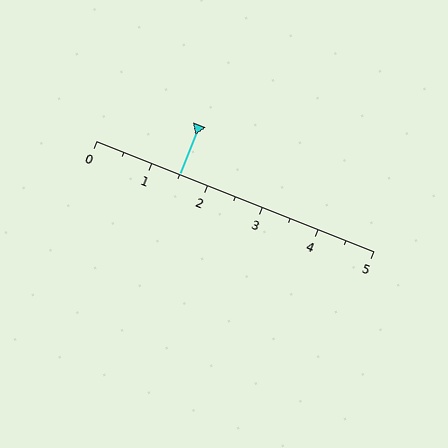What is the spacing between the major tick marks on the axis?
The major ticks are spaced 1 apart.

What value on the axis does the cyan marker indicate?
The marker indicates approximately 1.5.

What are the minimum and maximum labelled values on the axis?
The axis runs from 0 to 5.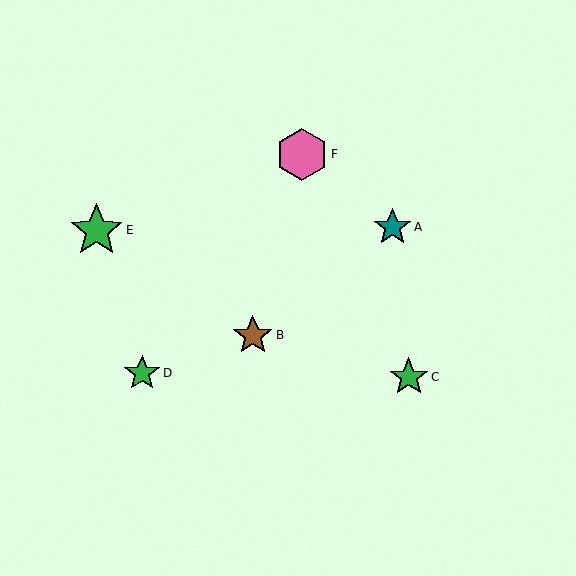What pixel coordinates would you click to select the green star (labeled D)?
Click at (142, 373) to select the green star D.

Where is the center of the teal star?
The center of the teal star is at (393, 227).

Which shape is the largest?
The green star (labeled E) is the largest.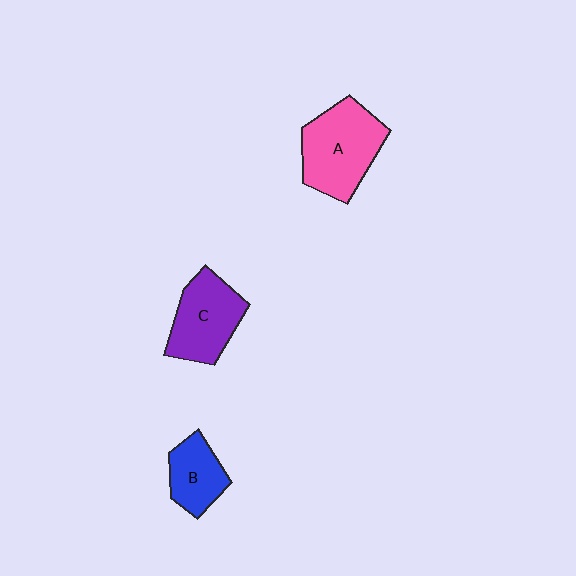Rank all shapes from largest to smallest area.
From largest to smallest: A (pink), C (purple), B (blue).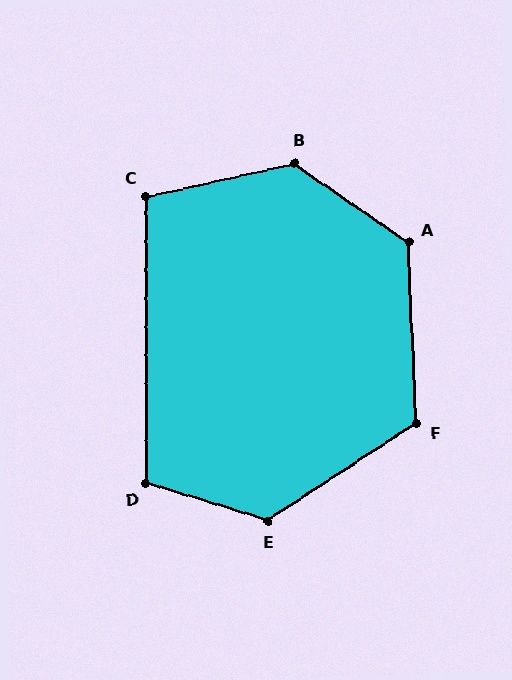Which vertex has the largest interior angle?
B, at approximately 132 degrees.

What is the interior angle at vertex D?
Approximately 107 degrees (obtuse).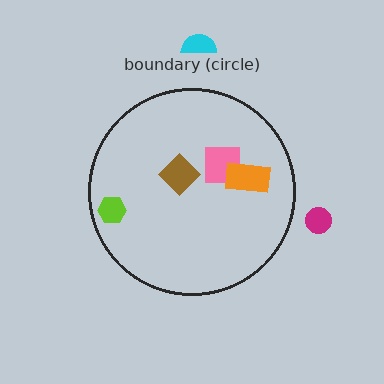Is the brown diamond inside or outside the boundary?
Inside.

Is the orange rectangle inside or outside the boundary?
Inside.